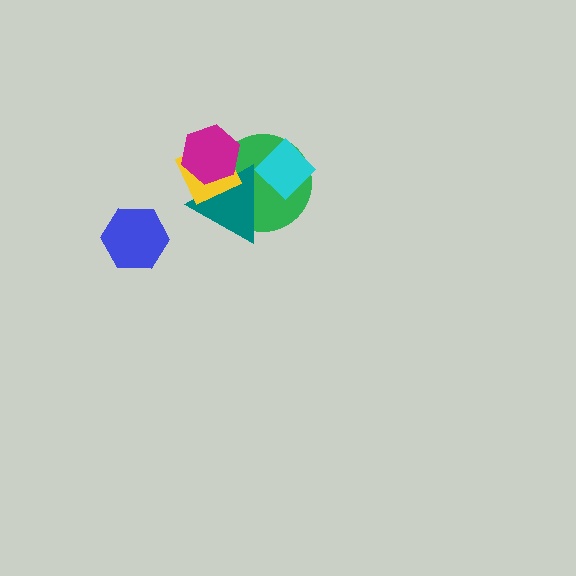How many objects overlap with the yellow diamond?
3 objects overlap with the yellow diamond.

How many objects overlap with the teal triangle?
4 objects overlap with the teal triangle.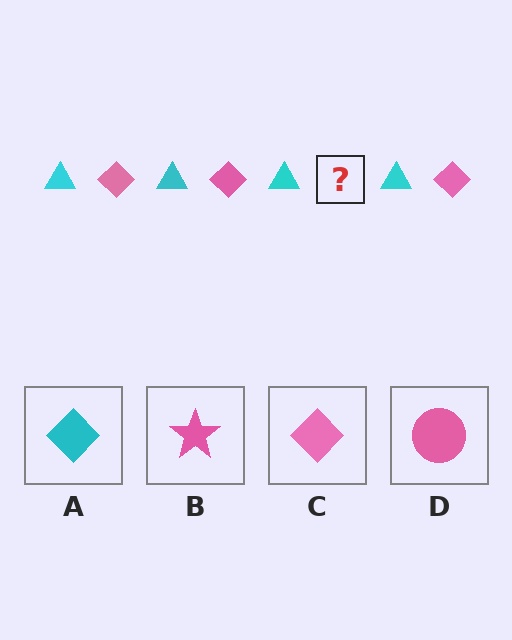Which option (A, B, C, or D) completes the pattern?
C.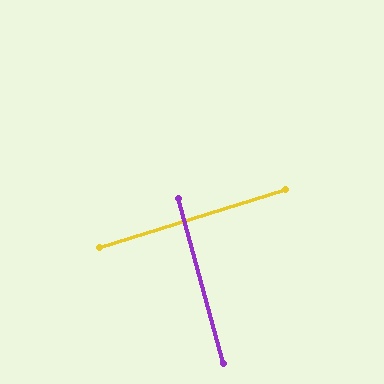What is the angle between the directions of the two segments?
Approximately 88 degrees.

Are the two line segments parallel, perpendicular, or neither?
Perpendicular — they meet at approximately 88°.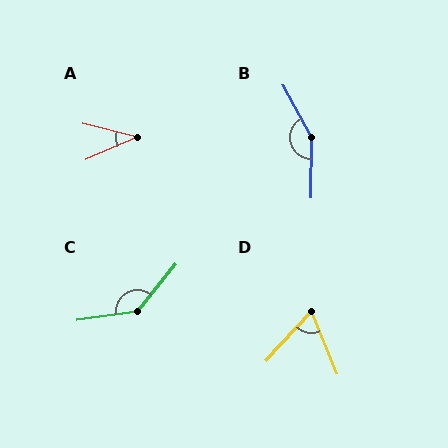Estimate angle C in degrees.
Approximately 137 degrees.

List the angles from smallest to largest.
A (38°), D (65°), C (137°), B (151°).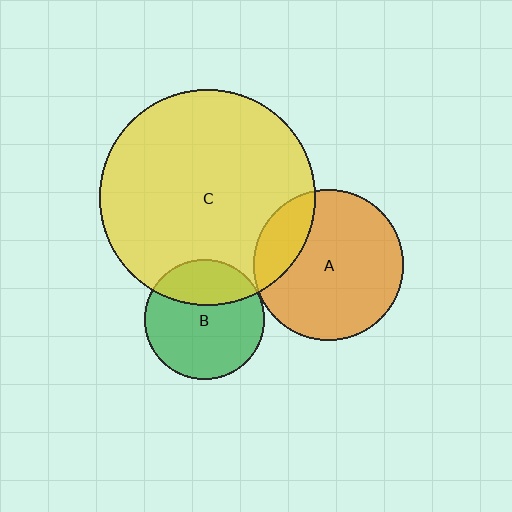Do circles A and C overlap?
Yes.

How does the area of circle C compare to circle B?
Approximately 3.3 times.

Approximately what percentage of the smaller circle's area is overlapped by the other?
Approximately 20%.